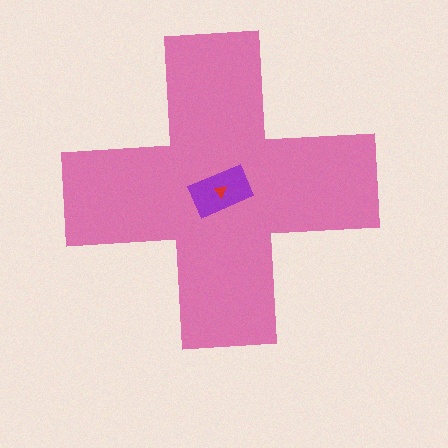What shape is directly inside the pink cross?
The purple rectangle.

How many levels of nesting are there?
3.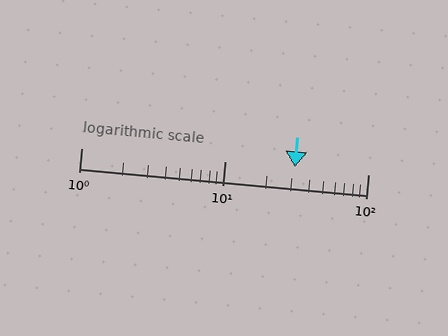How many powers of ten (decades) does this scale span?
The scale spans 2 decades, from 1 to 100.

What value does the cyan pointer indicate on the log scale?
The pointer indicates approximately 31.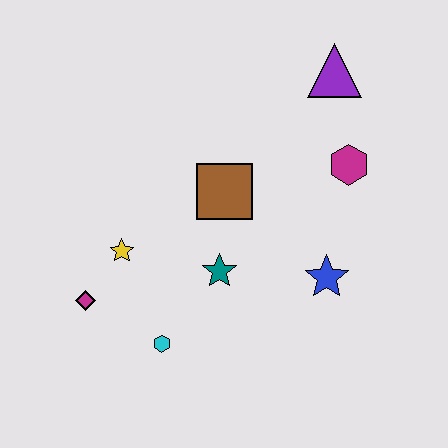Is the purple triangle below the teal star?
No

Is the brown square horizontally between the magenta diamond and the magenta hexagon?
Yes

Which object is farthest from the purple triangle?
The magenta diamond is farthest from the purple triangle.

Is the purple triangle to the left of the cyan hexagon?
No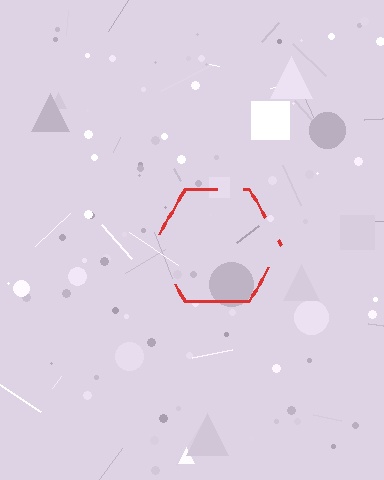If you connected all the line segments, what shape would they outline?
They would outline a hexagon.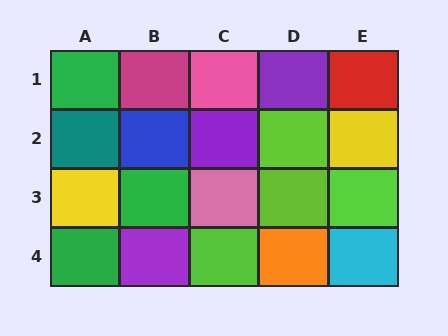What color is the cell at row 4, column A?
Green.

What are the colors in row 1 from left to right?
Green, magenta, pink, purple, red.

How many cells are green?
3 cells are green.